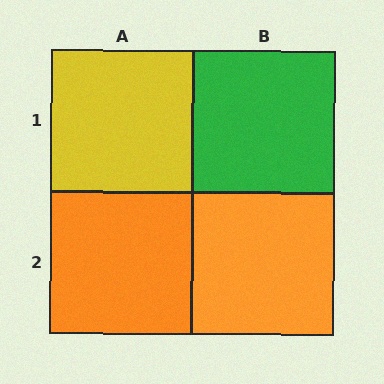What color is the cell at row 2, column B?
Orange.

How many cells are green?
1 cell is green.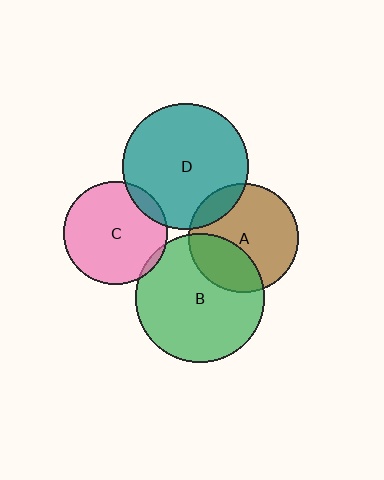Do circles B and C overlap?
Yes.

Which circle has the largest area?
Circle B (green).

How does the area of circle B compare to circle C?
Approximately 1.6 times.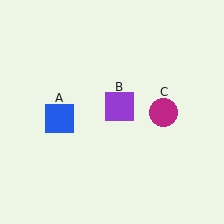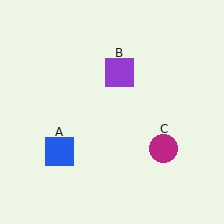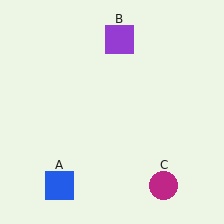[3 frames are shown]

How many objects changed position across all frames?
3 objects changed position: blue square (object A), purple square (object B), magenta circle (object C).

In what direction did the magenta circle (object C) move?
The magenta circle (object C) moved down.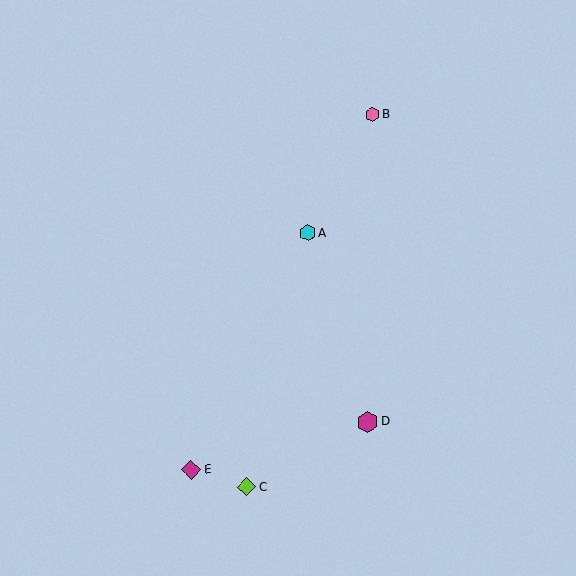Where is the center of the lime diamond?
The center of the lime diamond is at (247, 487).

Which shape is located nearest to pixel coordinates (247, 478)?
The lime diamond (labeled C) at (247, 487) is nearest to that location.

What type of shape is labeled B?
Shape B is a pink hexagon.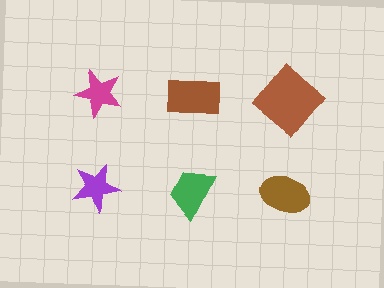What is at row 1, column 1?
A magenta star.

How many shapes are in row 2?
3 shapes.